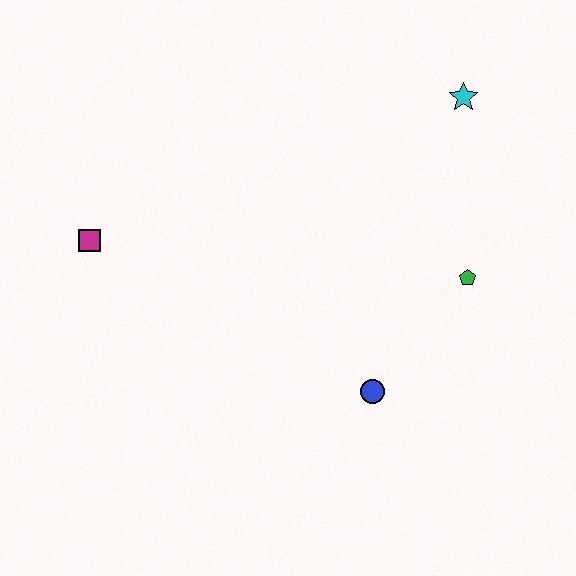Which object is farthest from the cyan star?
The magenta square is farthest from the cyan star.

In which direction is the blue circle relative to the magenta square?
The blue circle is to the right of the magenta square.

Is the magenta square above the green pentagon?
Yes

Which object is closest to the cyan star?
The green pentagon is closest to the cyan star.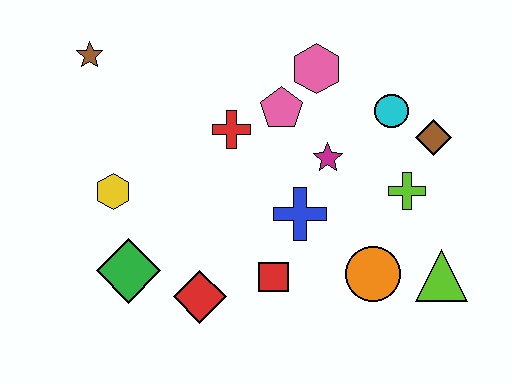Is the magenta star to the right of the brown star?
Yes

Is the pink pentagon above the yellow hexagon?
Yes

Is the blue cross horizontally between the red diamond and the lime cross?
Yes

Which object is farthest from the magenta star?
The brown star is farthest from the magenta star.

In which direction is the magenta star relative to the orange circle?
The magenta star is above the orange circle.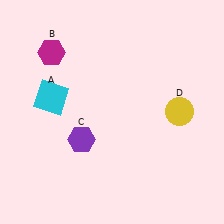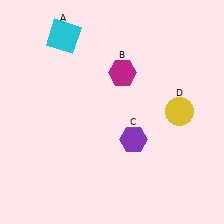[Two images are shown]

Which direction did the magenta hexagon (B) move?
The magenta hexagon (B) moved right.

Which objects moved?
The objects that moved are: the cyan square (A), the magenta hexagon (B), the purple hexagon (C).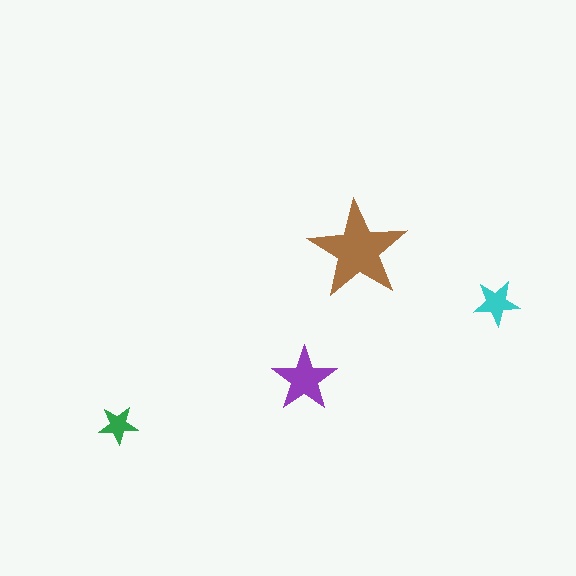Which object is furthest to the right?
The cyan star is rightmost.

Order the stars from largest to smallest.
the brown one, the purple one, the cyan one, the green one.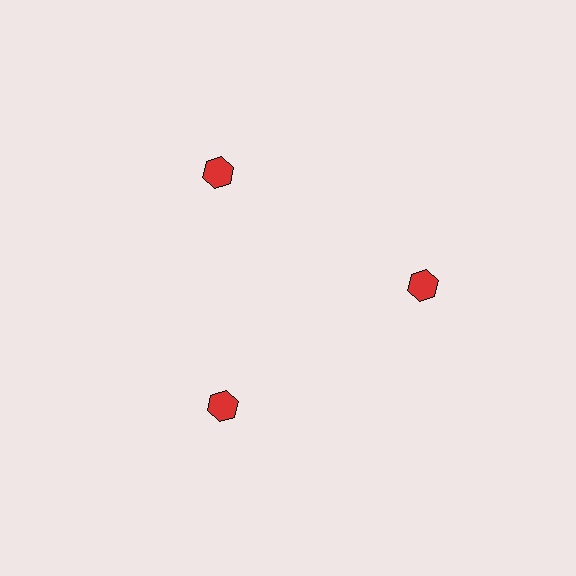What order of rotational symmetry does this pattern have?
This pattern has 3-fold rotational symmetry.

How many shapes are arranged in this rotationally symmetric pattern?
There are 3 shapes, arranged in 3 groups of 1.